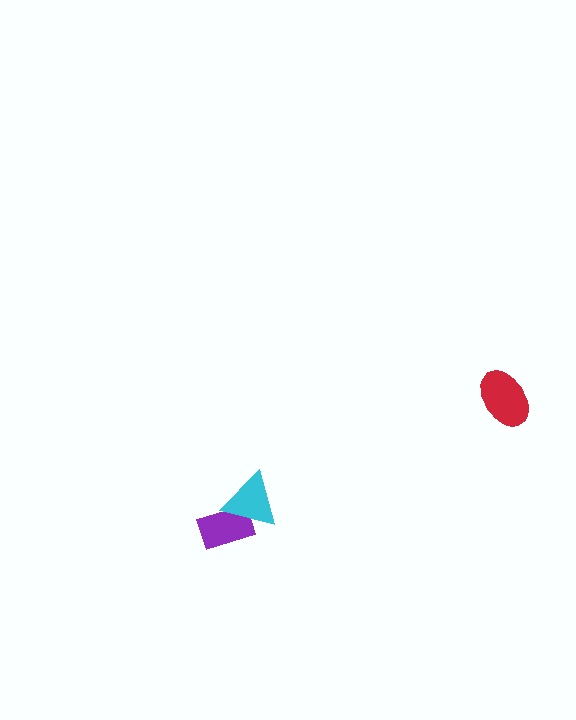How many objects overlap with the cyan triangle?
1 object overlaps with the cyan triangle.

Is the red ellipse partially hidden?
No, no other shape covers it.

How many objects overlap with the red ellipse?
0 objects overlap with the red ellipse.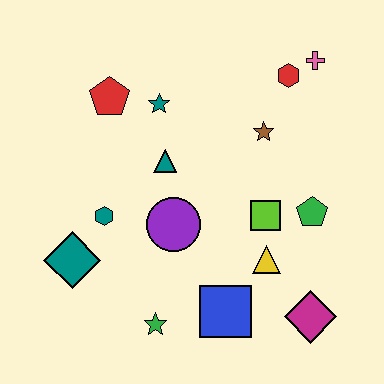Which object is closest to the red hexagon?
The pink cross is closest to the red hexagon.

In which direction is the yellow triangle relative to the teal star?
The yellow triangle is below the teal star.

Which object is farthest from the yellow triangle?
The red pentagon is farthest from the yellow triangle.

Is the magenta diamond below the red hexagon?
Yes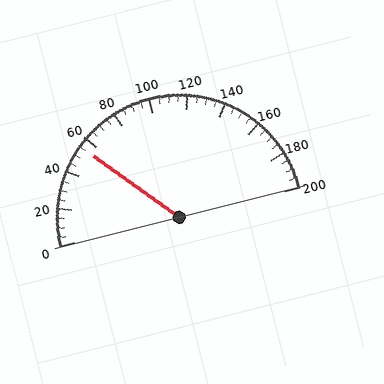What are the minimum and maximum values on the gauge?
The gauge ranges from 0 to 200.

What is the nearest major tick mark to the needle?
The nearest major tick mark is 60.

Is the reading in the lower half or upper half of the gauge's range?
The reading is in the lower half of the range (0 to 200).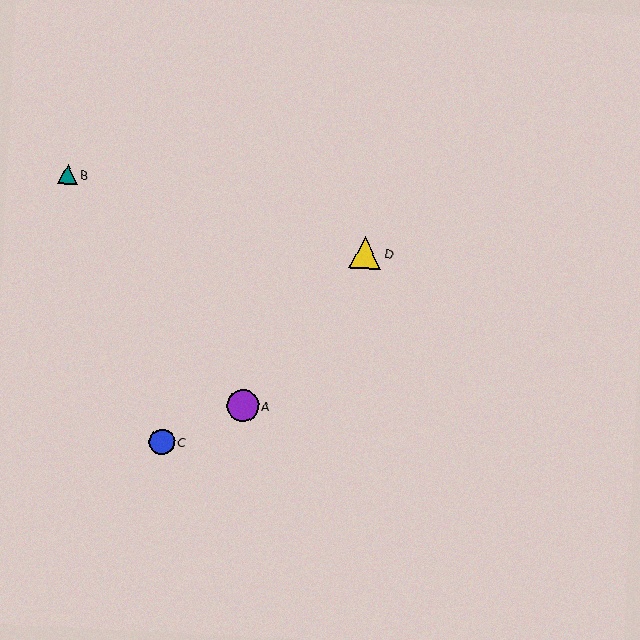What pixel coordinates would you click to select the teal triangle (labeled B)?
Click at (68, 175) to select the teal triangle B.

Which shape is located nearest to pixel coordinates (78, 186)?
The teal triangle (labeled B) at (68, 175) is nearest to that location.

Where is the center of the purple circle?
The center of the purple circle is at (243, 406).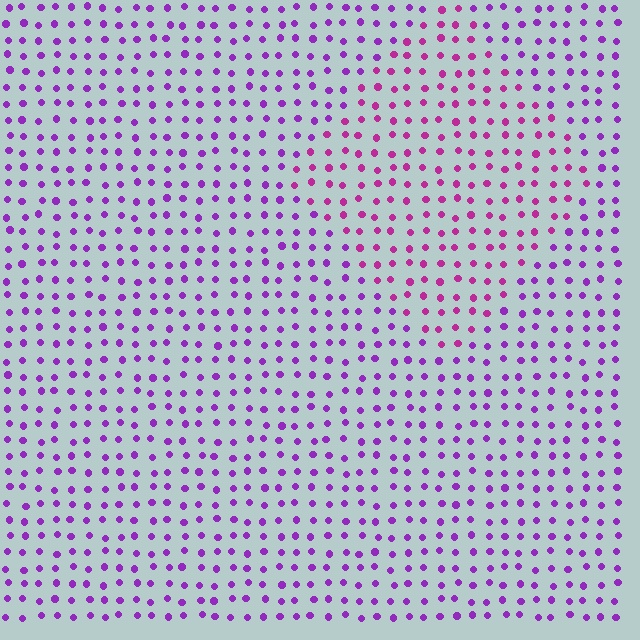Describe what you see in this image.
The image is filled with small purple elements in a uniform arrangement. A diamond-shaped region is visible where the elements are tinted to a slightly different hue, forming a subtle color boundary.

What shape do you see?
I see a diamond.